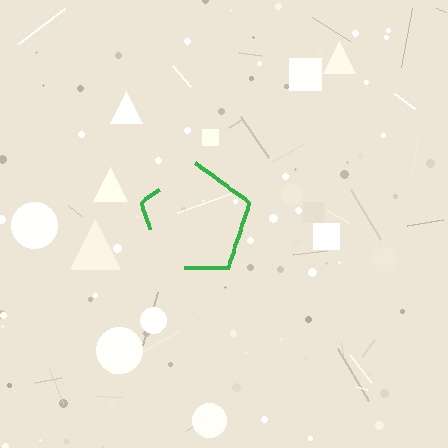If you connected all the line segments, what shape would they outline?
They would outline a pentagon.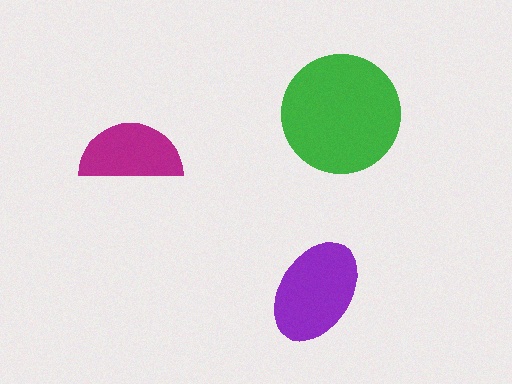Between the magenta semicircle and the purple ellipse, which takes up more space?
The purple ellipse.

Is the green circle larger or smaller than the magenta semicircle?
Larger.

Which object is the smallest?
The magenta semicircle.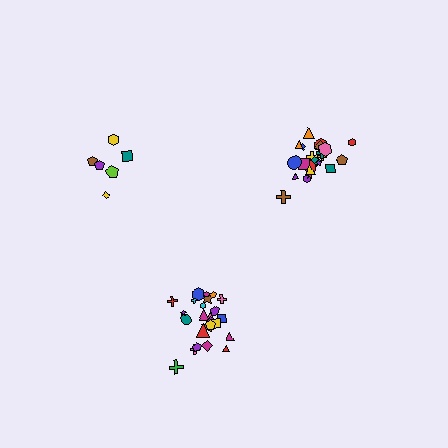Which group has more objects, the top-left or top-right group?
The top-right group.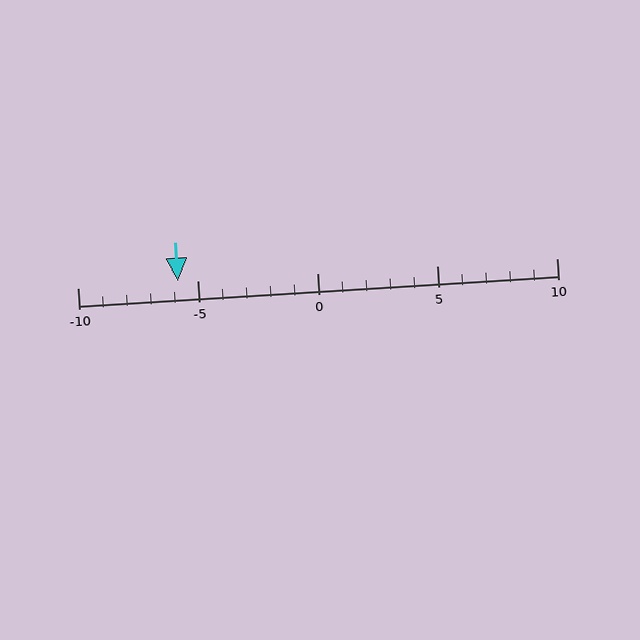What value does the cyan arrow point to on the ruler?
The cyan arrow points to approximately -6.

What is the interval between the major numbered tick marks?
The major tick marks are spaced 5 units apart.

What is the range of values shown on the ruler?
The ruler shows values from -10 to 10.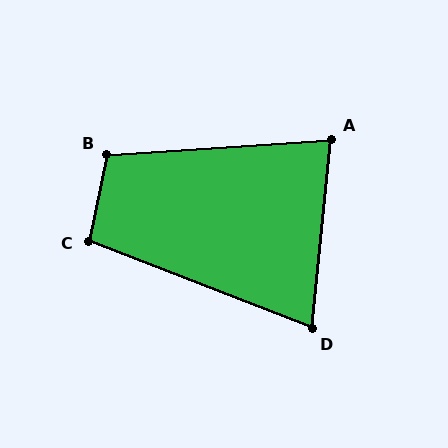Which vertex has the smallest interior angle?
D, at approximately 75 degrees.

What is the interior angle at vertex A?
Approximately 80 degrees (acute).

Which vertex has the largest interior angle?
B, at approximately 105 degrees.